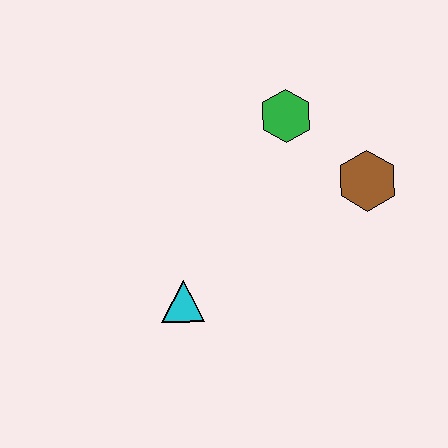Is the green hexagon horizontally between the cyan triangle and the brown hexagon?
Yes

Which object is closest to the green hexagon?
The brown hexagon is closest to the green hexagon.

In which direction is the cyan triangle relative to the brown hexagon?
The cyan triangle is to the left of the brown hexagon.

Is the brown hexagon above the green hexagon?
No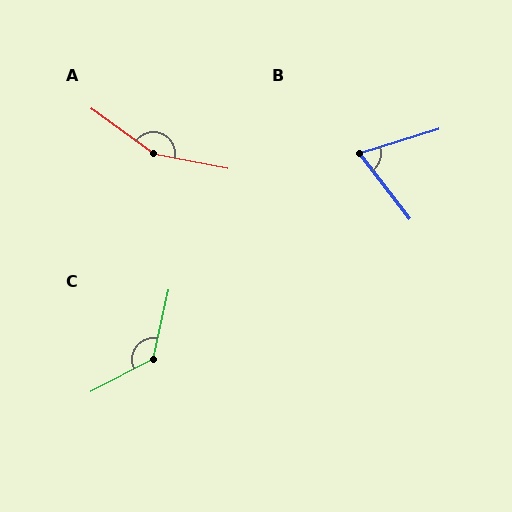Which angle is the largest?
A, at approximately 155 degrees.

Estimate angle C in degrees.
Approximately 130 degrees.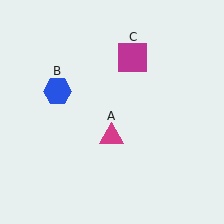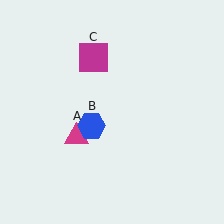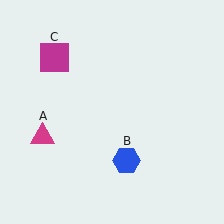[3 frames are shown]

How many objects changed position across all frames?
3 objects changed position: magenta triangle (object A), blue hexagon (object B), magenta square (object C).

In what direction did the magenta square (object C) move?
The magenta square (object C) moved left.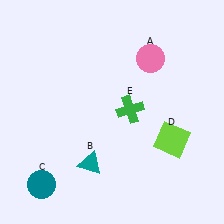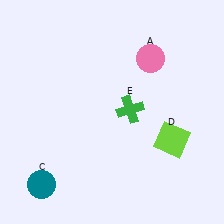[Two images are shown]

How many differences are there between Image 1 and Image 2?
There is 1 difference between the two images.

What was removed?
The teal triangle (B) was removed in Image 2.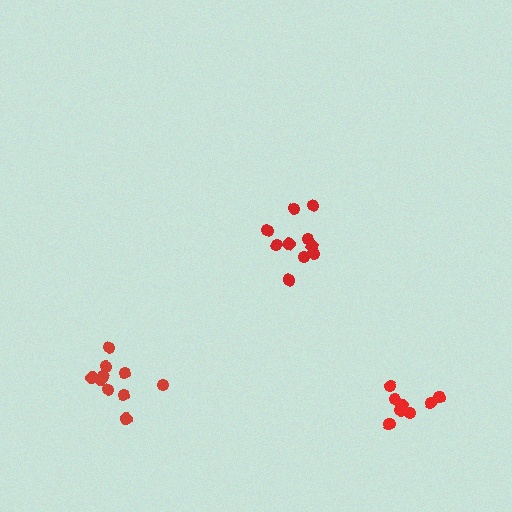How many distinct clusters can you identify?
There are 3 distinct clusters.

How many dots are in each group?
Group 1: 10 dots, Group 2: 8 dots, Group 3: 10 dots (28 total).